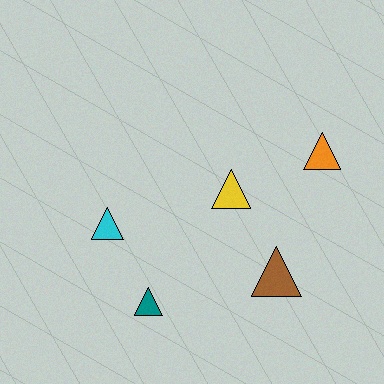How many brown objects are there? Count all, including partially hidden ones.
There is 1 brown object.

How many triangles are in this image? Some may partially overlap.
There are 5 triangles.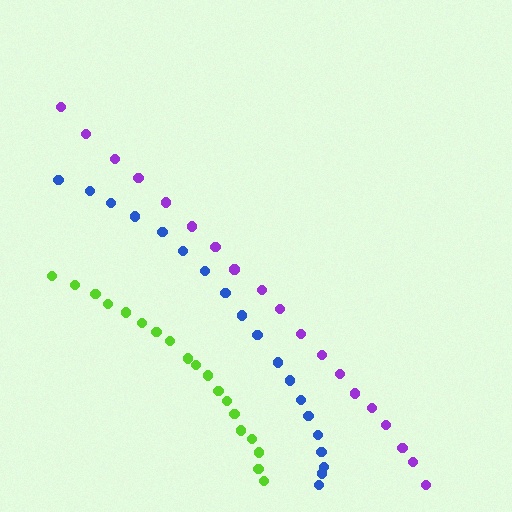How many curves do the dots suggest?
There are 3 distinct paths.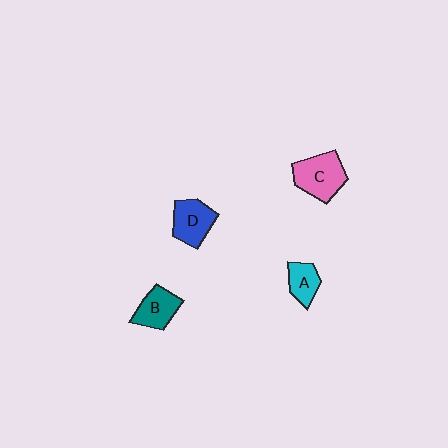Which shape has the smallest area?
Shape A (cyan).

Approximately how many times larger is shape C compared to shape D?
Approximately 1.2 times.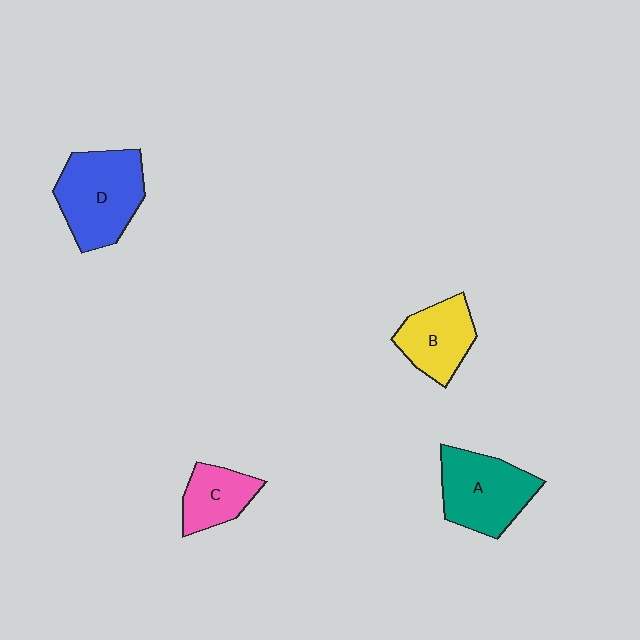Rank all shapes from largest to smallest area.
From largest to smallest: D (blue), A (teal), B (yellow), C (pink).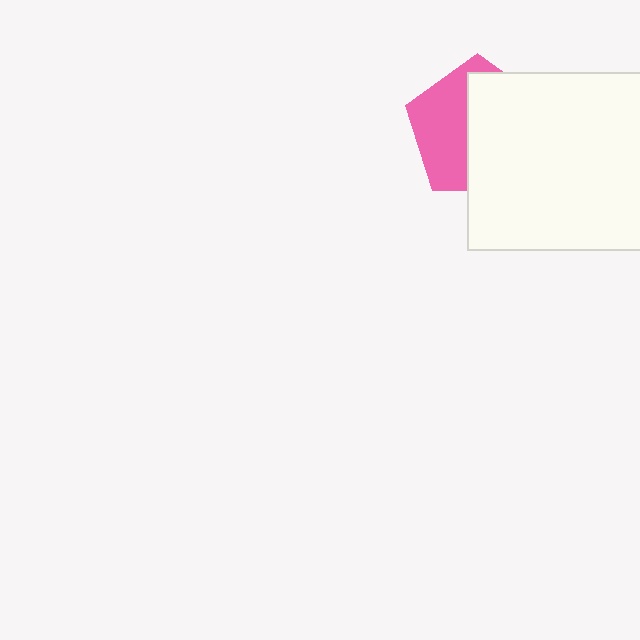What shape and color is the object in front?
The object in front is a white rectangle.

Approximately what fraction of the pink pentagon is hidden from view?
Roughly 57% of the pink pentagon is hidden behind the white rectangle.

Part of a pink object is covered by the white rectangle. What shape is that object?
It is a pentagon.